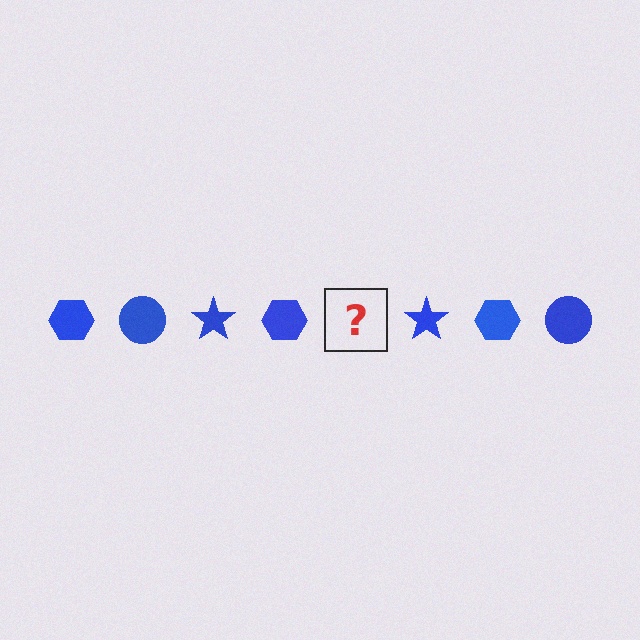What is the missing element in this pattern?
The missing element is a blue circle.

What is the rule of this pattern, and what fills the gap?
The rule is that the pattern cycles through hexagon, circle, star shapes in blue. The gap should be filled with a blue circle.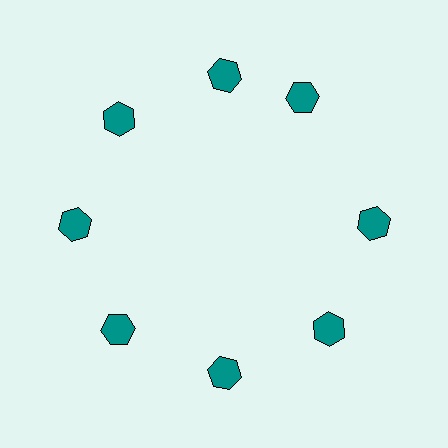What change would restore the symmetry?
The symmetry would be restored by rotating it back into even spacing with its neighbors so that all 8 hexagons sit at equal angles and equal distance from the center.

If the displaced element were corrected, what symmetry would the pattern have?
It would have 8-fold rotational symmetry — the pattern would map onto itself every 45 degrees.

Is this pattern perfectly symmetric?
No. The 8 teal hexagons are arranged in a ring, but one element near the 2 o'clock position is rotated out of alignment along the ring, breaking the 8-fold rotational symmetry.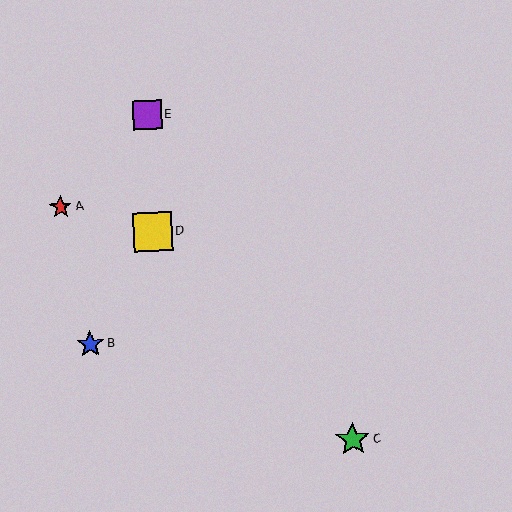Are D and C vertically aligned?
No, D is at x≈152 and C is at x≈353.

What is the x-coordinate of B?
Object B is at x≈90.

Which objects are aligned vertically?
Objects D, E are aligned vertically.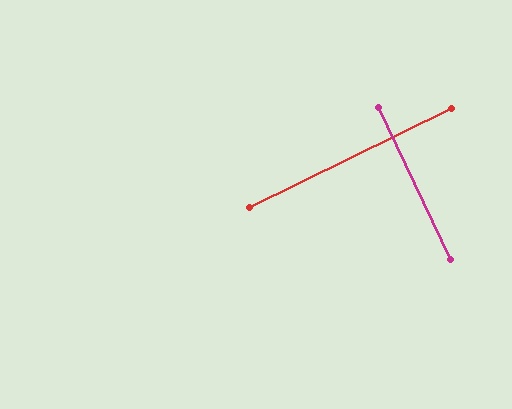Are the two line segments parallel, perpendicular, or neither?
Perpendicular — they meet at approximately 89°.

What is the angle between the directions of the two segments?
Approximately 89 degrees.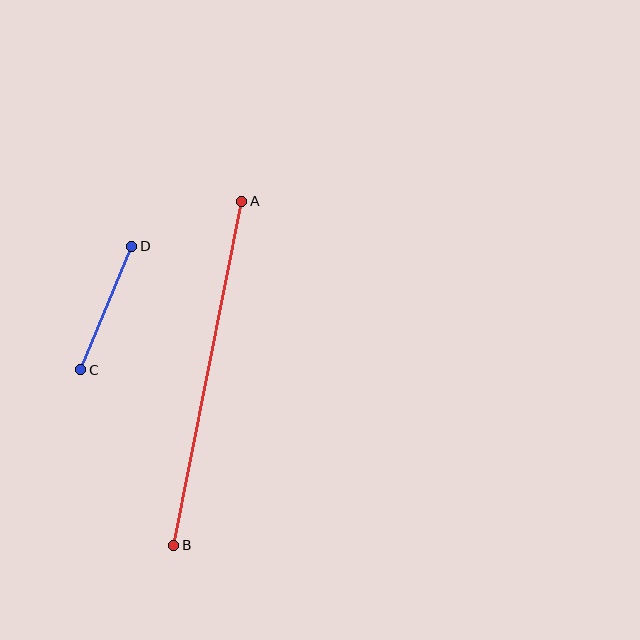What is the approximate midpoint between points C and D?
The midpoint is at approximately (106, 308) pixels.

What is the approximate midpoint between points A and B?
The midpoint is at approximately (208, 373) pixels.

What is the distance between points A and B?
The distance is approximately 351 pixels.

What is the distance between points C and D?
The distance is approximately 134 pixels.